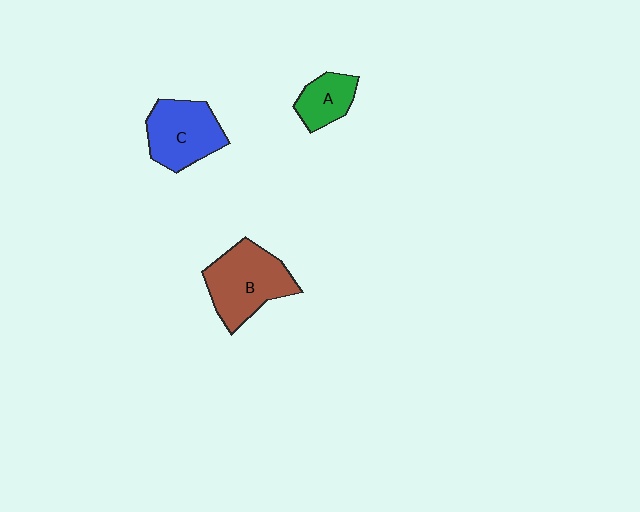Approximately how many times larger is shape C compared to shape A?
Approximately 1.7 times.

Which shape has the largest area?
Shape B (brown).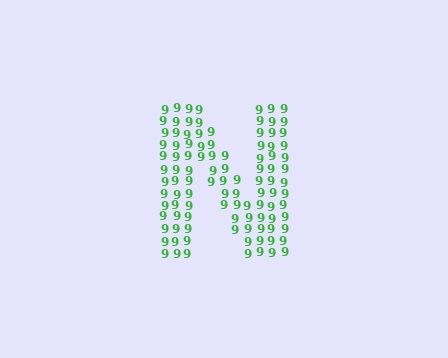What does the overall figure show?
The overall figure shows the letter N.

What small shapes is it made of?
It is made of small digit 9's.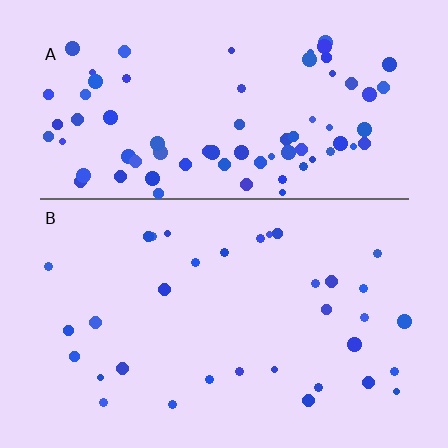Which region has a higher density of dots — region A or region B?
A (the top).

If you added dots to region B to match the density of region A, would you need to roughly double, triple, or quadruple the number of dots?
Approximately double.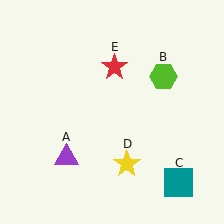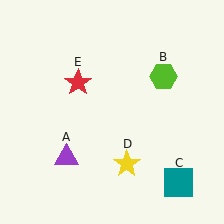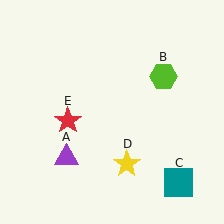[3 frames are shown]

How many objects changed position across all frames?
1 object changed position: red star (object E).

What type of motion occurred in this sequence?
The red star (object E) rotated counterclockwise around the center of the scene.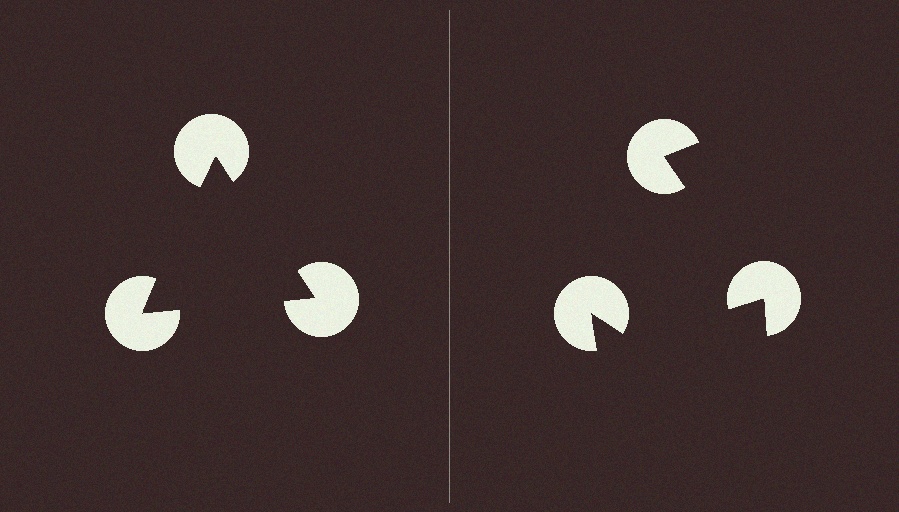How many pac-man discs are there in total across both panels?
6 — 3 on each side.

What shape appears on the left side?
An illusory triangle.